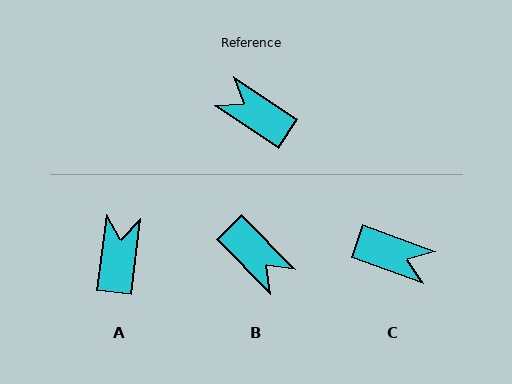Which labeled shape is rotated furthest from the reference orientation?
B, about 168 degrees away.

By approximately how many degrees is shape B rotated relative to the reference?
Approximately 168 degrees counter-clockwise.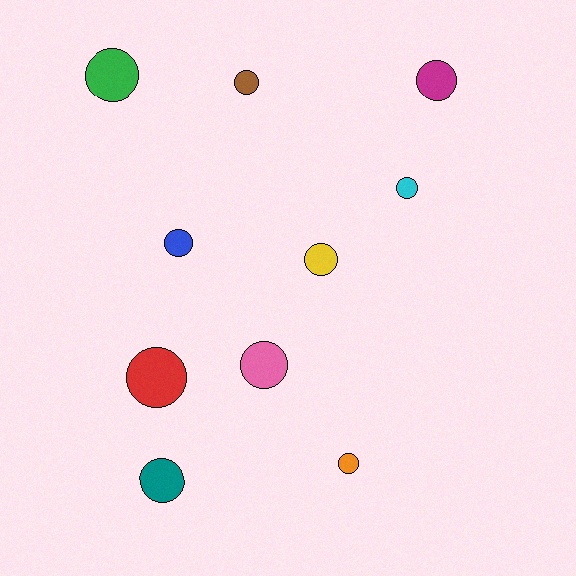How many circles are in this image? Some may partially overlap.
There are 10 circles.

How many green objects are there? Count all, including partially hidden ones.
There is 1 green object.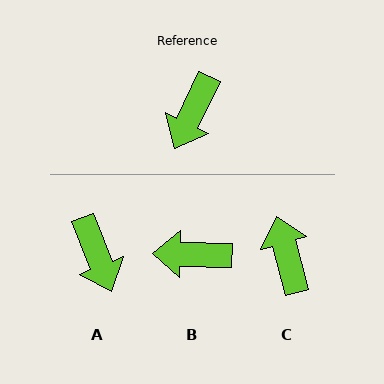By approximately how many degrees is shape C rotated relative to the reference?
Approximately 139 degrees clockwise.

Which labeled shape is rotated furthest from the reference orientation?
C, about 139 degrees away.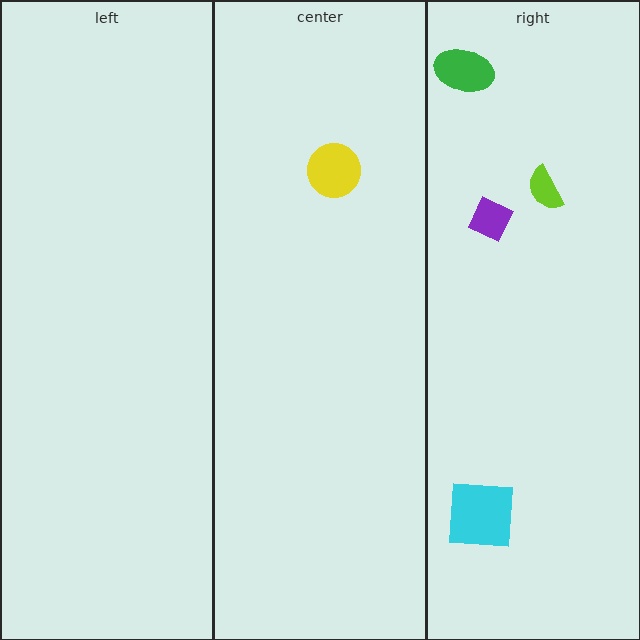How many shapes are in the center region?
1.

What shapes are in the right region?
The purple diamond, the green ellipse, the cyan square, the lime semicircle.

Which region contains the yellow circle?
The center region.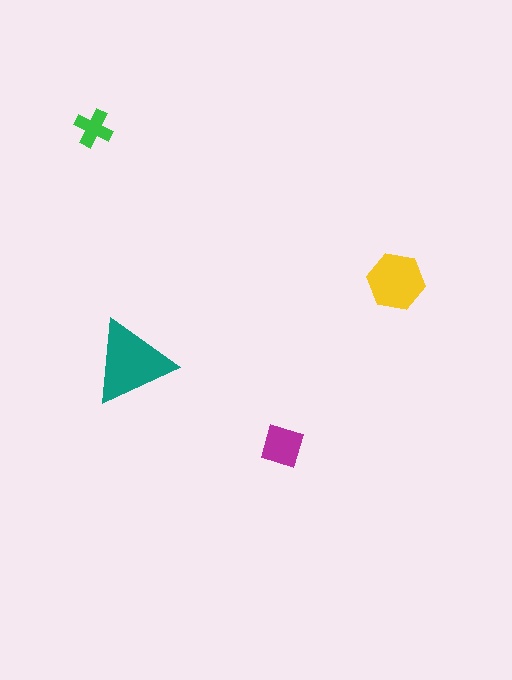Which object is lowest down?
The magenta diamond is bottommost.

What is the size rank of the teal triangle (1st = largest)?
1st.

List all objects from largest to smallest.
The teal triangle, the yellow hexagon, the magenta diamond, the green cross.